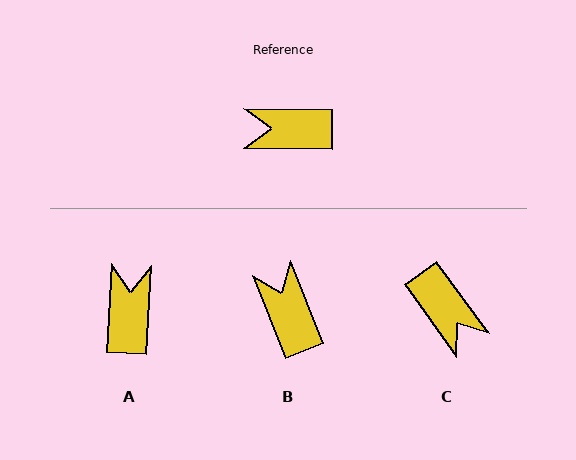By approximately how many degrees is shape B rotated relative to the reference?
Approximately 67 degrees clockwise.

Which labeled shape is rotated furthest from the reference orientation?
C, about 126 degrees away.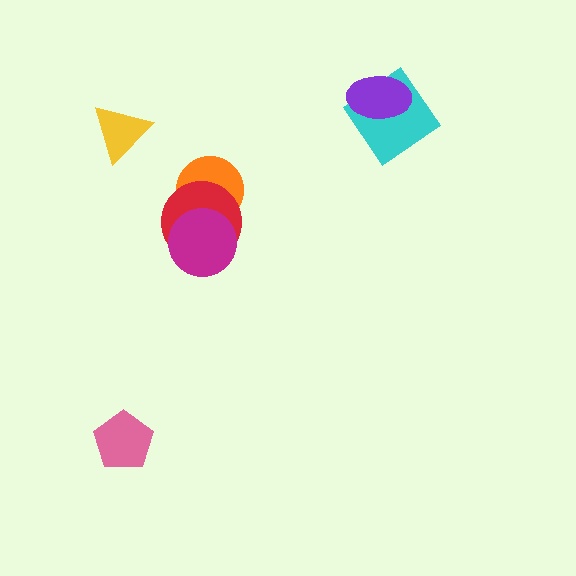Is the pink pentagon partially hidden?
No, no other shape covers it.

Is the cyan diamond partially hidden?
Yes, it is partially covered by another shape.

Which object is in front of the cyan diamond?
The purple ellipse is in front of the cyan diamond.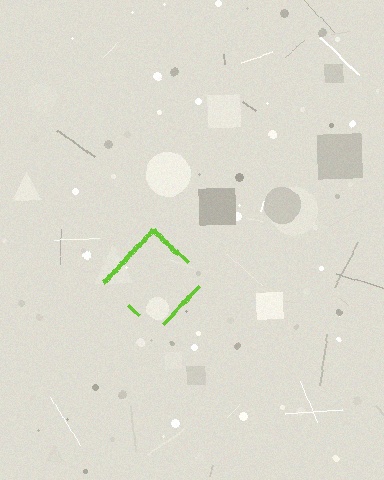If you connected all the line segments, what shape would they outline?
They would outline a diamond.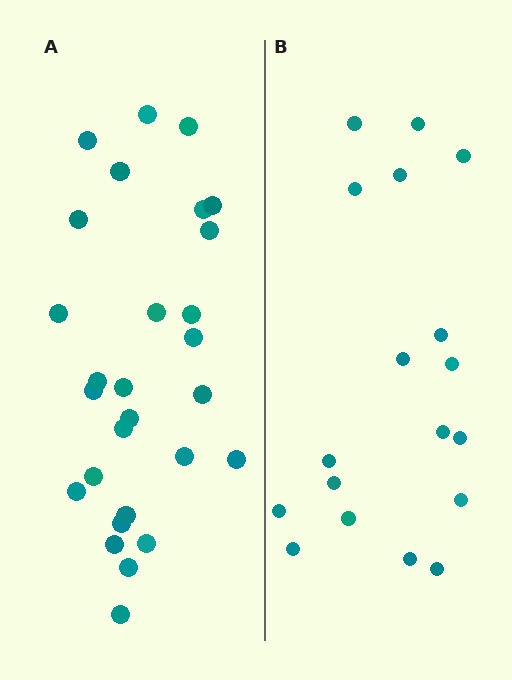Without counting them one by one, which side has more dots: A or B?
Region A (the left region) has more dots.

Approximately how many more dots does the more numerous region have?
Region A has roughly 10 or so more dots than region B.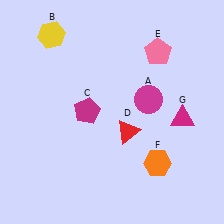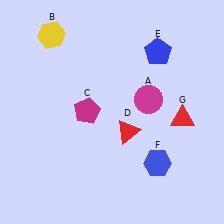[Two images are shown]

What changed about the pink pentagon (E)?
In Image 1, E is pink. In Image 2, it changed to blue.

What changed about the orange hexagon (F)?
In Image 1, F is orange. In Image 2, it changed to blue.